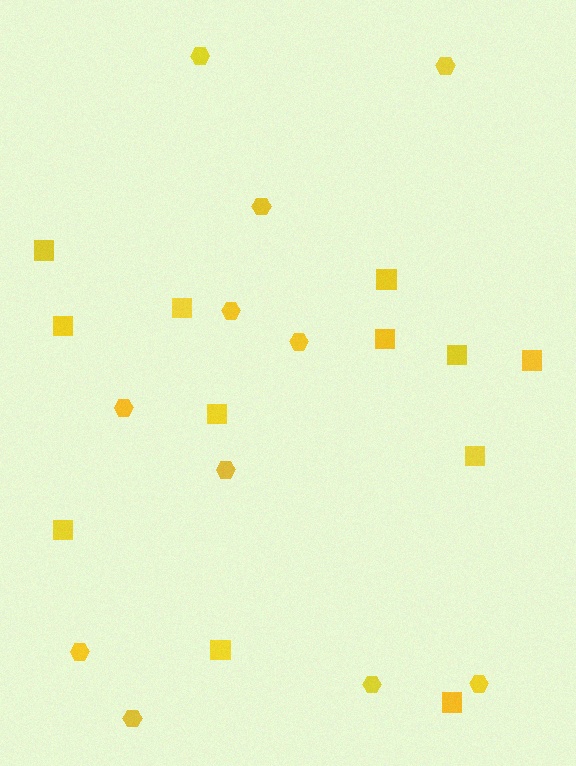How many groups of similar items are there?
There are 2 groups: one group of squares (12) and one group of hexagons (11).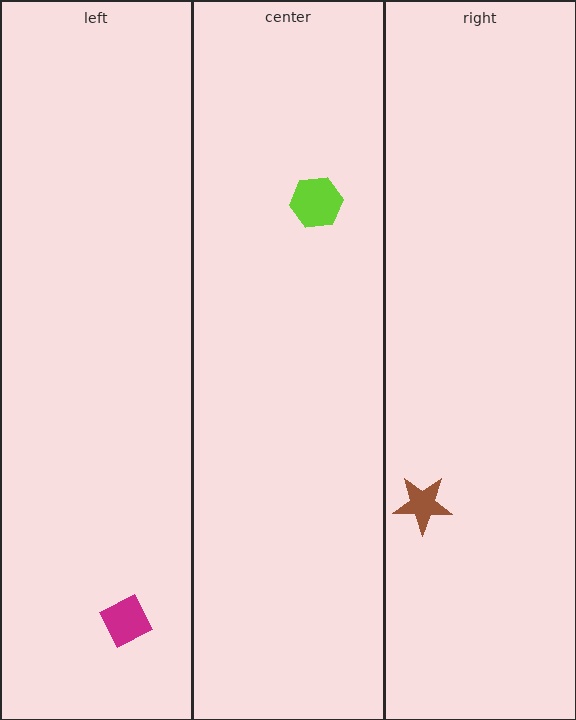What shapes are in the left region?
The magenta diamond.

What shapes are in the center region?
The lime hexagon.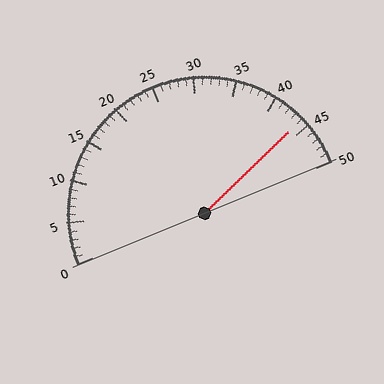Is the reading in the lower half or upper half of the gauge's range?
The reading is in the upper half of the range (0 to 50).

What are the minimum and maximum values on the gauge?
The gauge ranges from 0 to 50.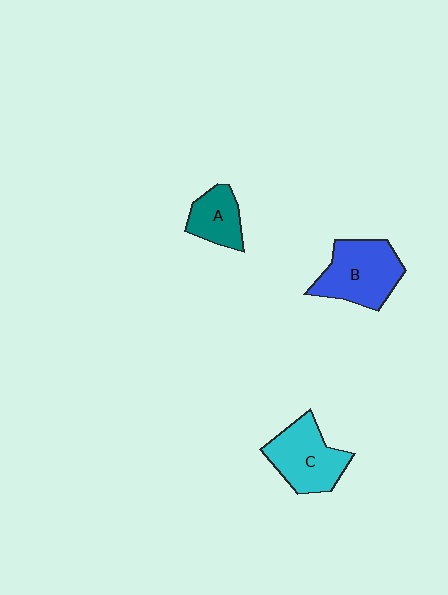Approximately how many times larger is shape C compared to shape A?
Approximately 1.6 times.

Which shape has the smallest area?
Shape A (teal).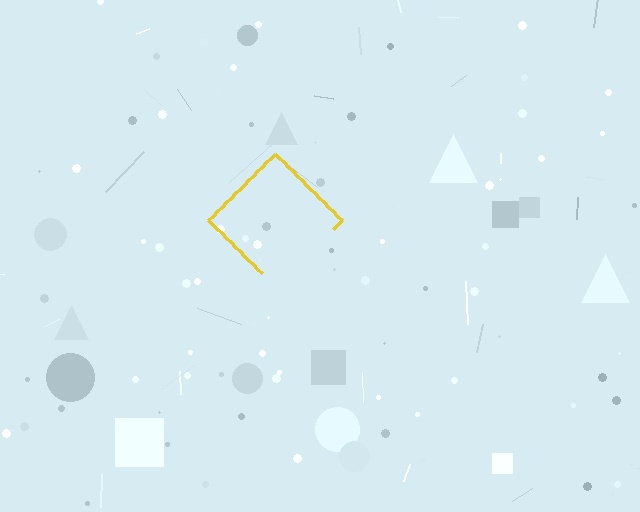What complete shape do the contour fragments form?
The contour fragments form a diamond.